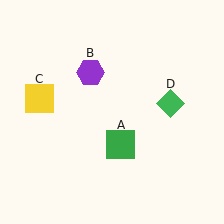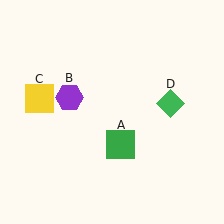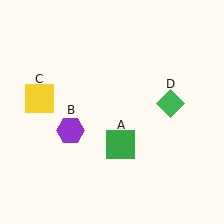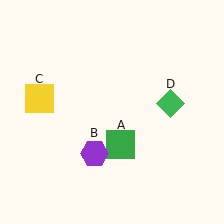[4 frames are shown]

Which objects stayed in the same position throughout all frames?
Green square (object A) and yellow square (object C) and green diamond (object D) remained stationary.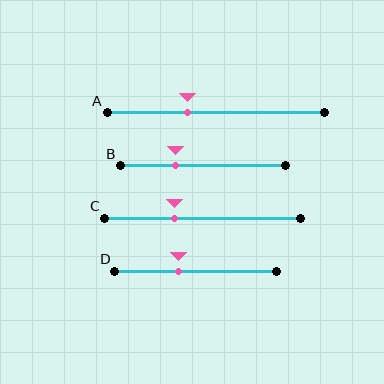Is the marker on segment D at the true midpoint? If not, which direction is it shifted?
No, the marker on segment D is shifted to the left by about 11% of the segment length.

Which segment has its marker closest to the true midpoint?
Segment D has its marker closest to the true midpoint.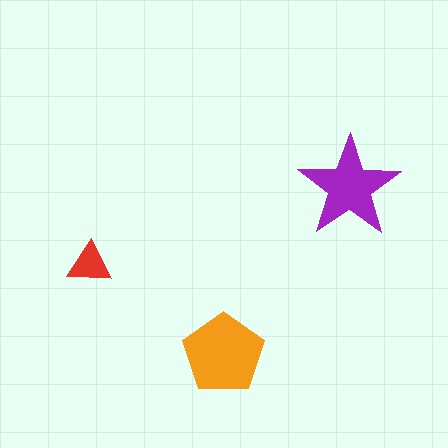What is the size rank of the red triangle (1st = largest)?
3rd.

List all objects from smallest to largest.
The red triangle, the purple star, the orange pentagon.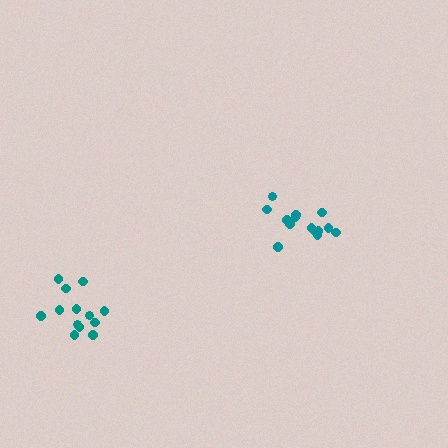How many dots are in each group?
Group 1: 13 dots, Group 2: 14 dots (27 total).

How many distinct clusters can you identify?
There are 2 distinct clusters.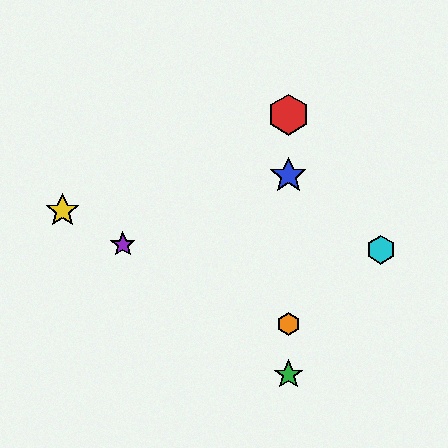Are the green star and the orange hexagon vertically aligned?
Yes, both are at x≈288.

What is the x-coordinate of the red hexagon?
The red hexagon is at x≈289.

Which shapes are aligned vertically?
The red hexagon, the blue star, the green star, the orange hexagon are aligned vertically.